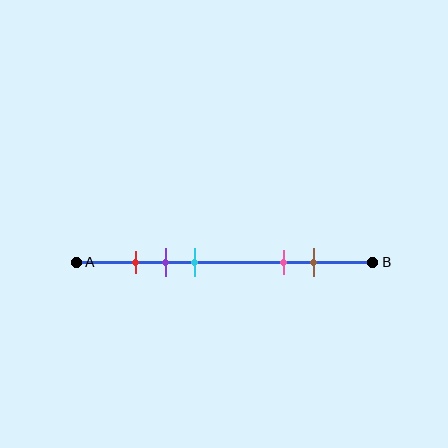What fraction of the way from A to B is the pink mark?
The pink mark is approximately 70% (0.7) of the way from A to B.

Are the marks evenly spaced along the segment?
No, the marks are not evenly spaced.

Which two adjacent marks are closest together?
The red and purple marks are the closest adjacent pair.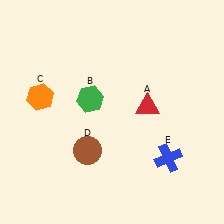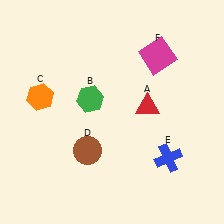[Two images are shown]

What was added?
A magenta square (F) was added in Image 2.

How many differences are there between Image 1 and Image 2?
There is 1 difference between the two images.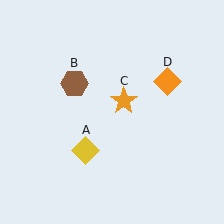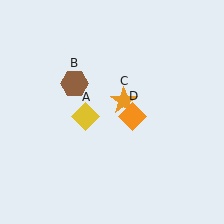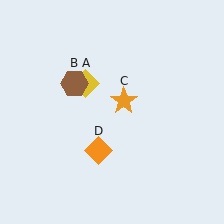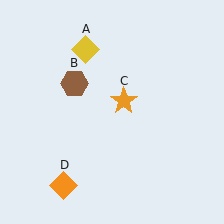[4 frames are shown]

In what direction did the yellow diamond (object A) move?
The yellow diamond (object A) moved up.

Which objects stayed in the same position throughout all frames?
Brown hexagon (object B) and orange star (object C) remained stationary.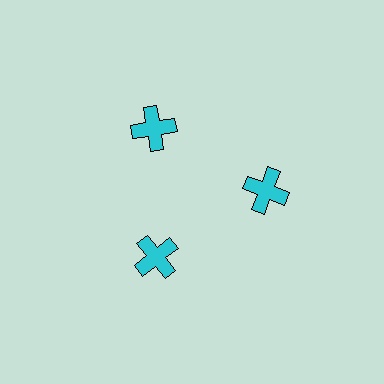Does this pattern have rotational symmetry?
Yes, this pattern has 3-fold rotational symmetry. It looks the same after rotating 120 degrees around the center.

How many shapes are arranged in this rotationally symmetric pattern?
There are 3 shapes, arranged in 3 groups of 1.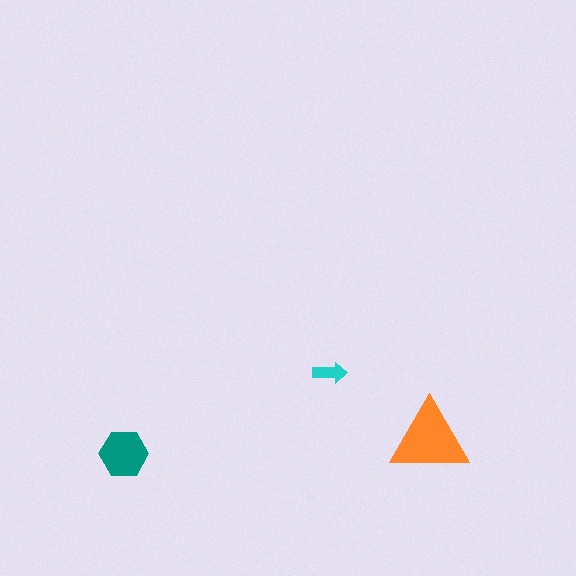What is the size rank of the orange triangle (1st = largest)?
1st.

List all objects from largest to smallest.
The orange triangle, the teal hexagon, the cyan arrow.